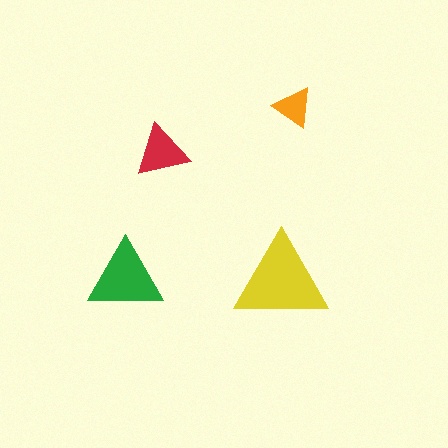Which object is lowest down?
The yellow triangle is bottommost.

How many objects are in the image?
There are 4 objects in the image.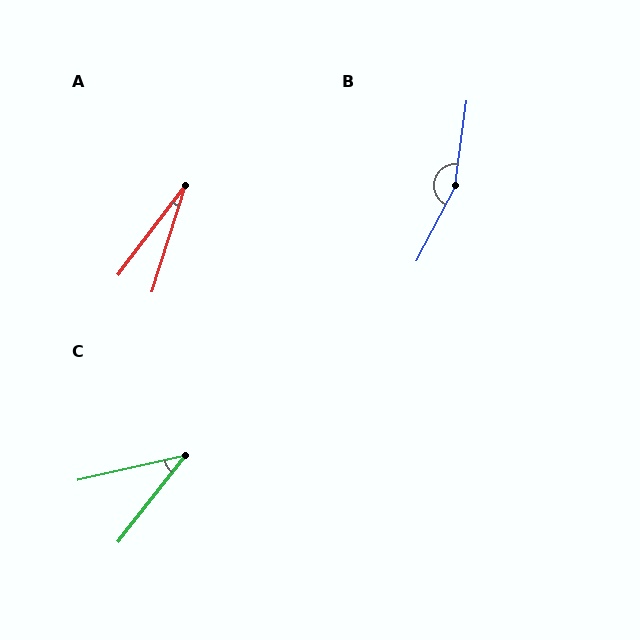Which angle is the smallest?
A, at approximately 20 degrees.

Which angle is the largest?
B, at approximately 160 degrees.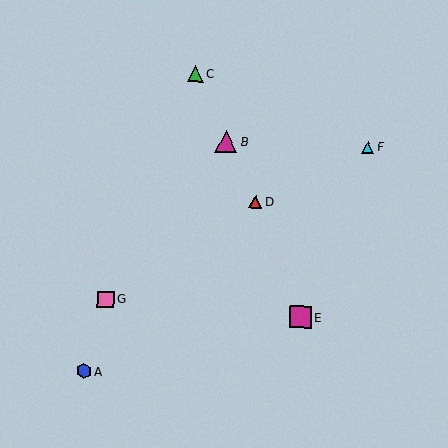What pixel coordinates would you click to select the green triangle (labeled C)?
Click at (195, 74) to select the green triangle C.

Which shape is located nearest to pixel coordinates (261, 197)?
The red triangle (labeled D) at (256, 201) is nearest to that location.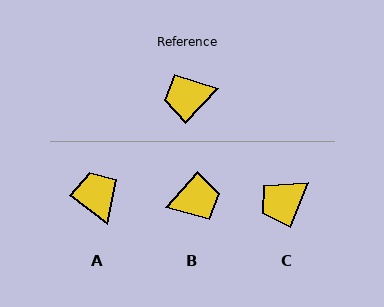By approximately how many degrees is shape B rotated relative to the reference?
Approximately 178 degrees clockwise.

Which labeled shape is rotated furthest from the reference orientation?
B, about 178 degrees away.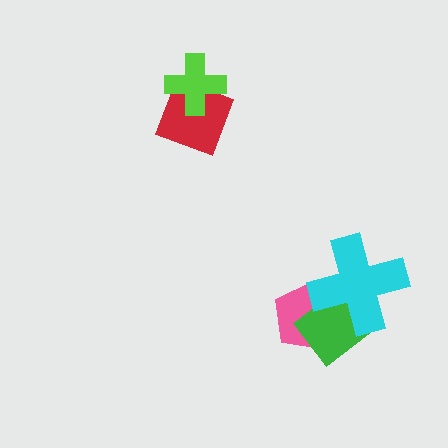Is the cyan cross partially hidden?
No, no other shape covers it.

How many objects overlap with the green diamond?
2 objects overlap with the green diamond.